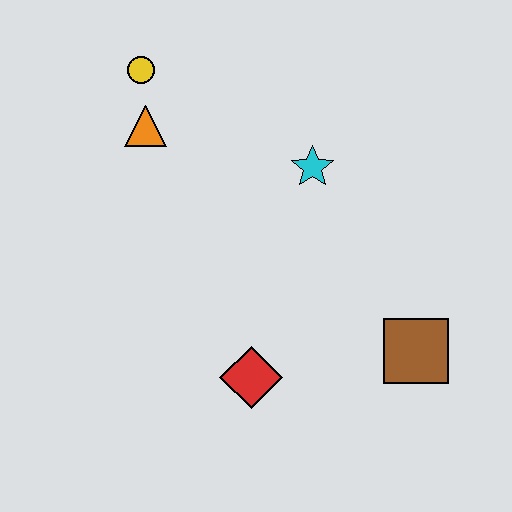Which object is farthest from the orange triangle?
The brown square is farthest from the orange triangle.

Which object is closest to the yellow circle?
The orange triangle is closest to the yellow circle.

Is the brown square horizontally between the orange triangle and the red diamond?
No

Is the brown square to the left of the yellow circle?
No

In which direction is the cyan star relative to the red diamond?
The cyan star is above the red diamond.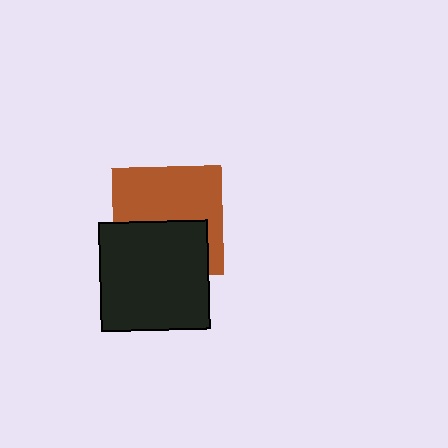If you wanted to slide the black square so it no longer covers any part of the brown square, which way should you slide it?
Slide it down — that is the most direct way to separate the two shapes.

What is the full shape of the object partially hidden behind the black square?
The partially hidden object is a brown square.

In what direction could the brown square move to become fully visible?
The brown square could move up. That would shift it out from behind the black square entirely.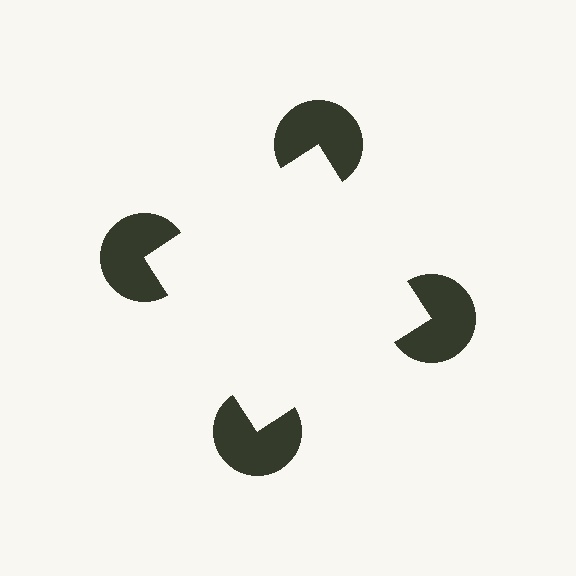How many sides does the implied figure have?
4 sides.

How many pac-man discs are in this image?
There are 4 — one at each vertex of the illusory square.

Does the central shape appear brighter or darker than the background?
It typically appears slightly brighter than the background, even though no actual brightness change is drawn.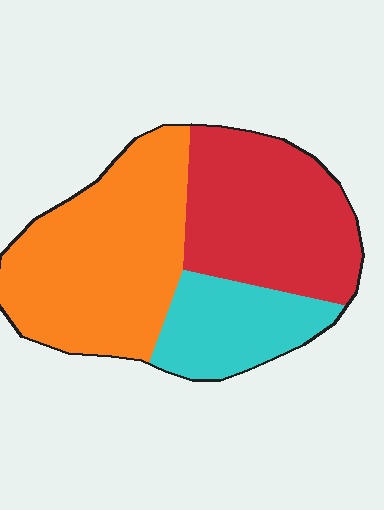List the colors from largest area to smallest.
From largest to smallest: orange, red, cyan.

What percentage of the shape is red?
Red covers roughly 35% of the shape.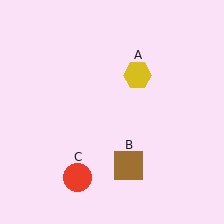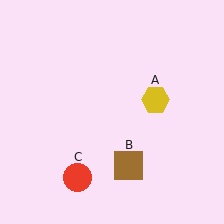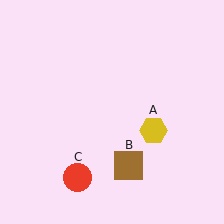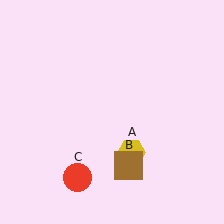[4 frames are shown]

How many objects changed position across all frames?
1 object changed position: yellow hexagon (object A).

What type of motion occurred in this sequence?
The yellow hexagon (object A) rotated clockwise around the center of the scene.